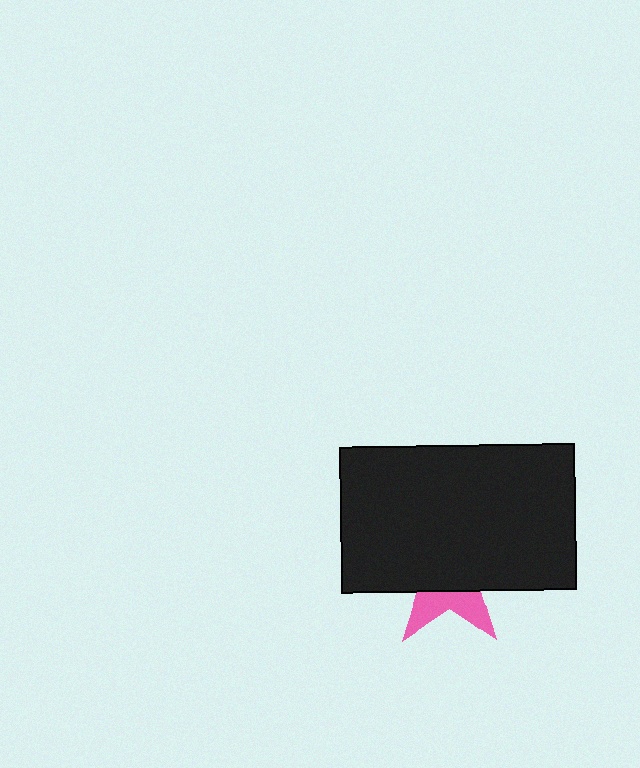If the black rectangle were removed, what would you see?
You would see the complete pink star.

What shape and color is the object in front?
The object in front is a black rectangle.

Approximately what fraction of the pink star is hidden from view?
Roughly 68% of the pink star is hidden behind the black rectangle.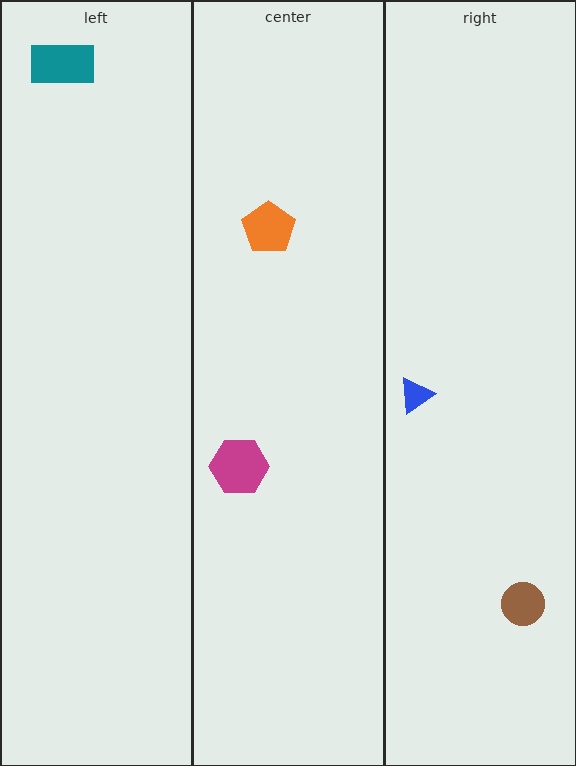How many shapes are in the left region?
1.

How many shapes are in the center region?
2.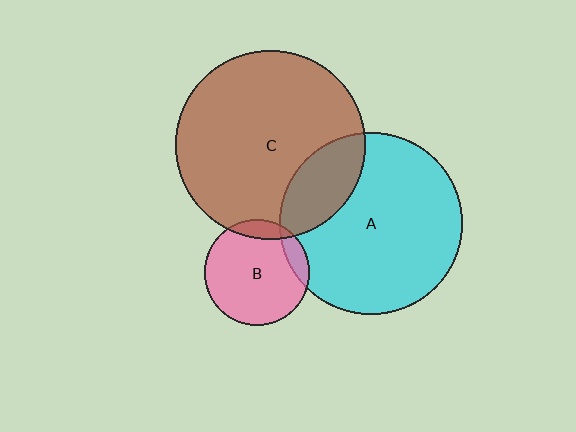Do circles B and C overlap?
Yes.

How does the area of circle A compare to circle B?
Approximately 3.0 times.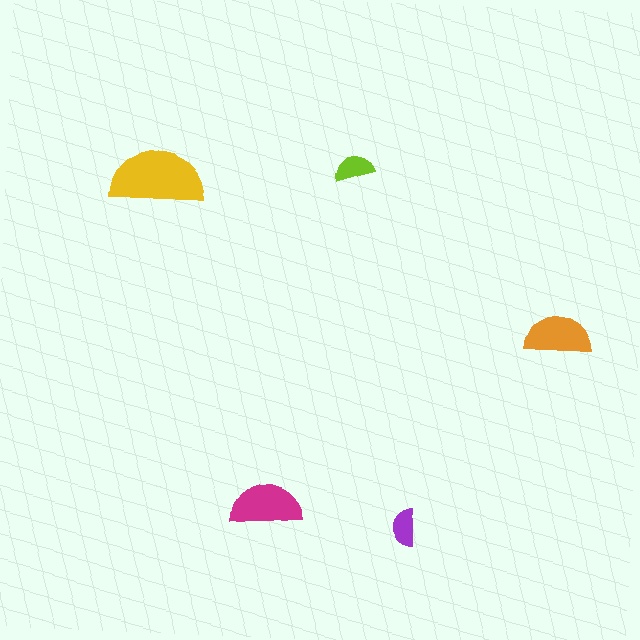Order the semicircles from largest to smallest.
the yellow one, the magenta one, the orange one, the lime one, the purple one.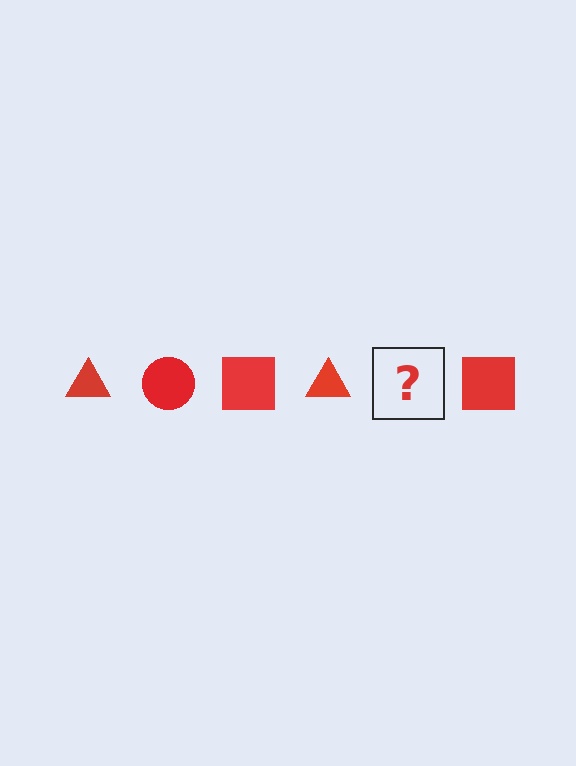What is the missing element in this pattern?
The missing element is a red circle.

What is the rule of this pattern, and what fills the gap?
The rule is that the pattern cycles through triangle, circle, square shapes in red. The gap should be filled with a red circle.